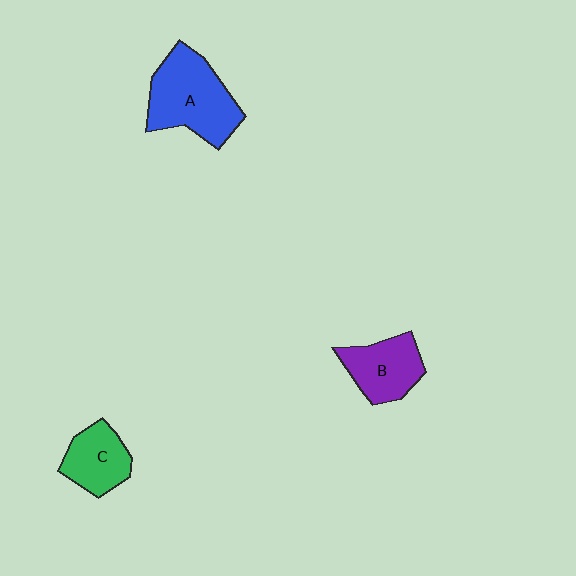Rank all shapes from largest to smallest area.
From largest to smallest: A (blue), B (purple), C (green).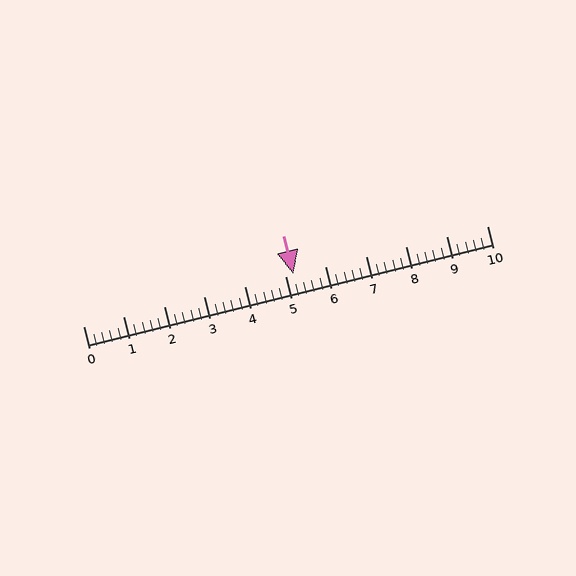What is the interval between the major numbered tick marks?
The major tick marks are spaced 1 units apart.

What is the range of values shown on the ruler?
The ruler shows values from 0 to 10.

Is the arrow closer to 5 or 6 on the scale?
The arrow is closer to 5.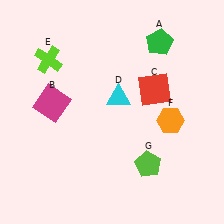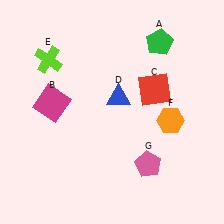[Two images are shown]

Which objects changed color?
D changed from cyan to blue. G changed from lime to pink.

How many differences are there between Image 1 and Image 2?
There are 2 differences between the two images.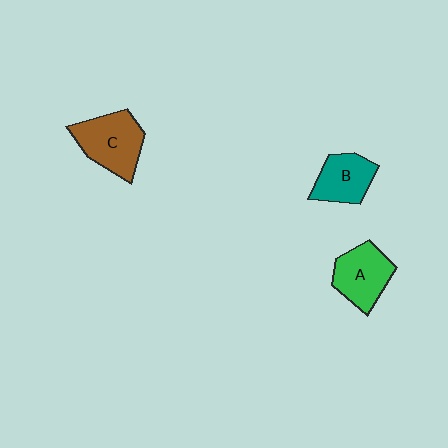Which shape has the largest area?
Shape C (brown).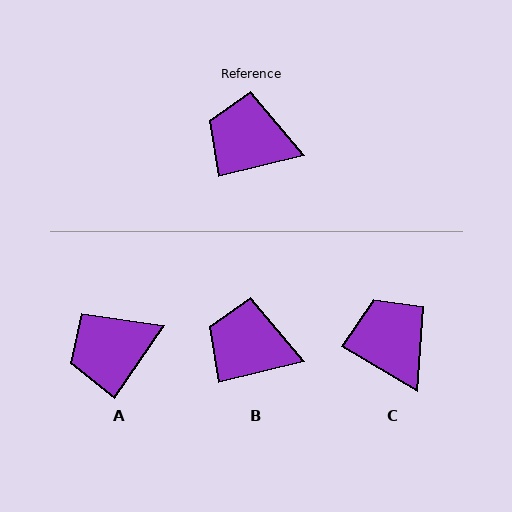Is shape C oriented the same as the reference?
No, it is off by about 44 degrees.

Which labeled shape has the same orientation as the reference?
B.